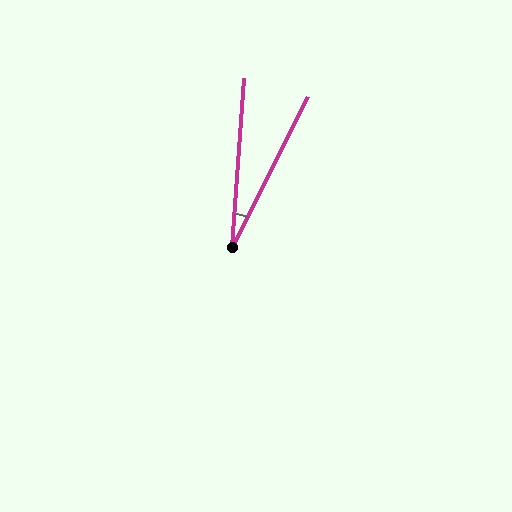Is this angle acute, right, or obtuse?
It is acute.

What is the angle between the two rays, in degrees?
Approximately 23 degrees.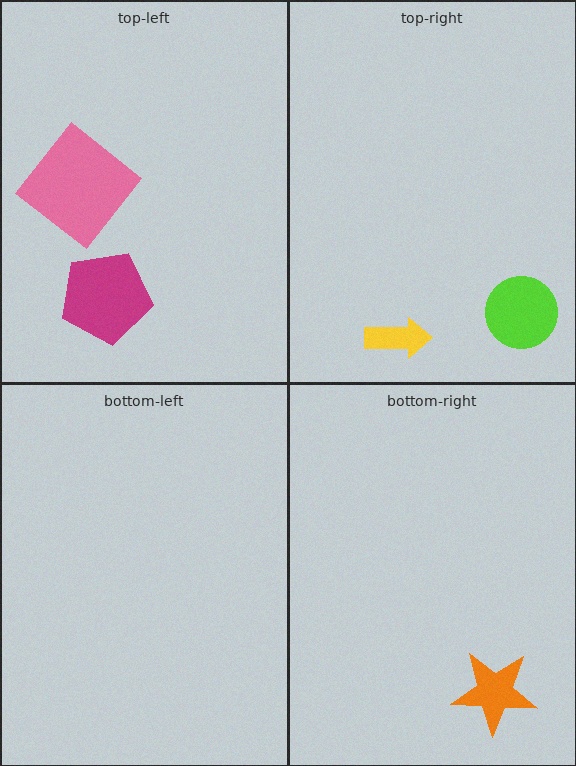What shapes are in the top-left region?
The magenta pentagon, the pink diamond.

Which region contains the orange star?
The bottom-right region.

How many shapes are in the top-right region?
2.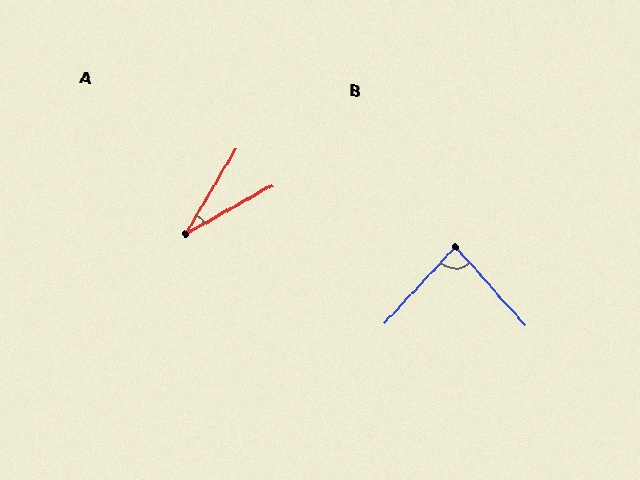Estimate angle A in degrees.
Approximately 30 degrees.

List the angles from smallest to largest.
A (30°), B (85°).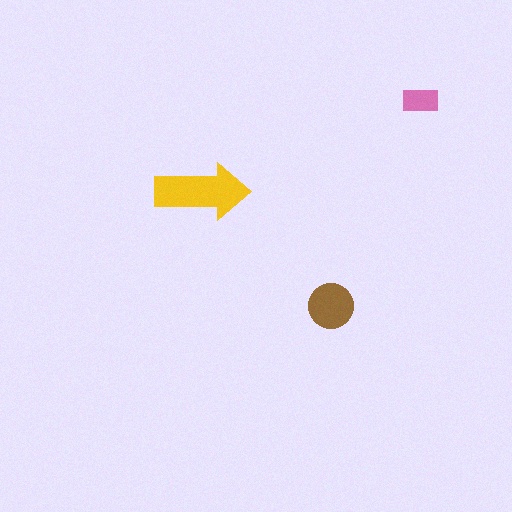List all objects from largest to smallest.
The yellow arrow, the brown circle, the pink rectangle.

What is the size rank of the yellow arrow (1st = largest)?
1st.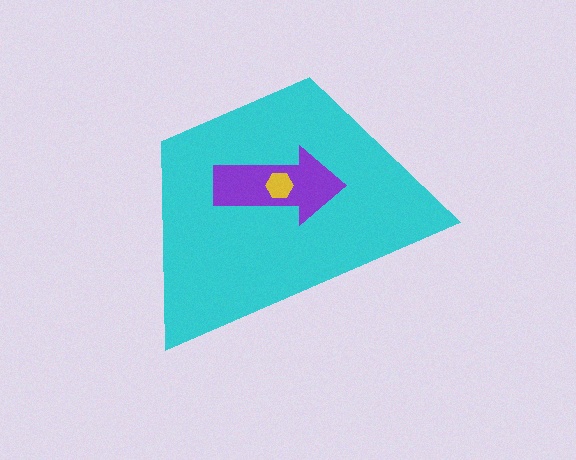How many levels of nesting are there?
3.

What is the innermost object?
The yellow hexagon.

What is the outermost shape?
The cyan trapezoid.